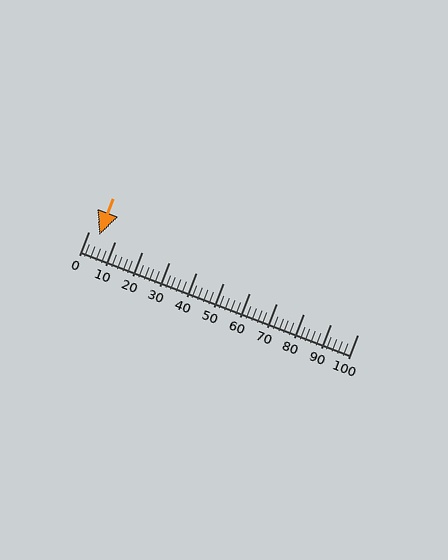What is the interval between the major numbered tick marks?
The major tick marks are spaced 10 units apart.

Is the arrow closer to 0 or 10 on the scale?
The arrow is closer to 0.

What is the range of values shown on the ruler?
The ruler shows values from 0 to 100.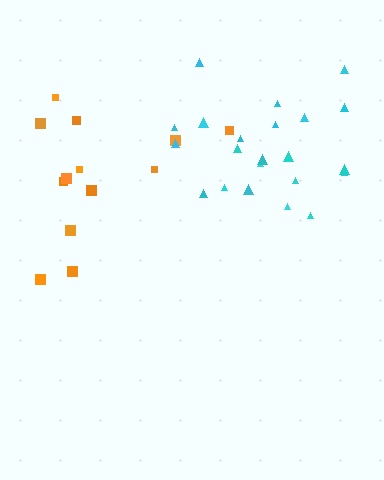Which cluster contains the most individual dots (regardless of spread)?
Cyan (22).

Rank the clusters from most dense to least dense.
cyan, orange.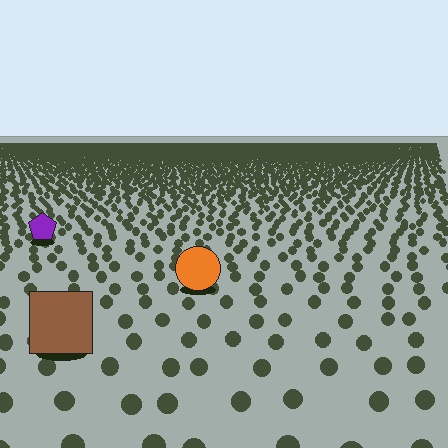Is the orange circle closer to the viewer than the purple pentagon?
Yes. The orange circle is closer — you can tell from the texture gradient: the ground texture is coarser near it.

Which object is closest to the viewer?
The brown square is closest. The texture marks near it are larger and more spread out.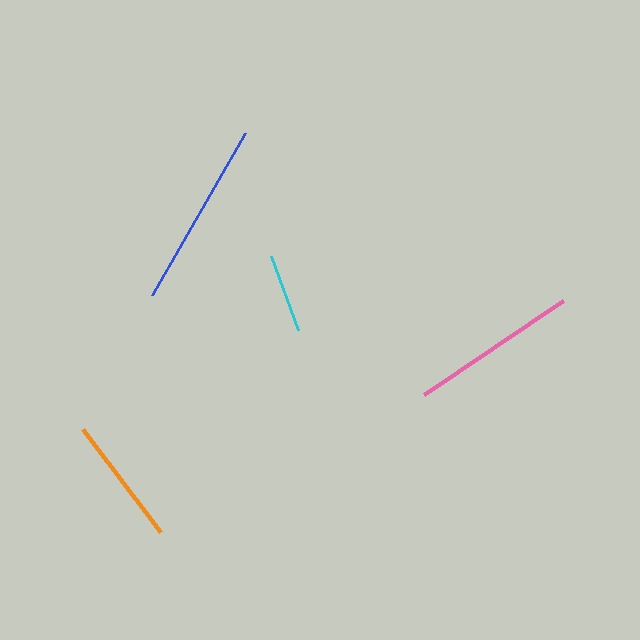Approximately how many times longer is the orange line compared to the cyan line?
The orange line is approximately 1.6 times the length of the cyan line.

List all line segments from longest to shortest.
From longest to shortest: blue, pink, orange, cyan.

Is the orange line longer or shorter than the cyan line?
The orange line is longer than the cyan line.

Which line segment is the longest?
The blue line is the longest at approximately 187 pixels.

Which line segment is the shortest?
The cyan line is the shortest at approximately 79 pixels.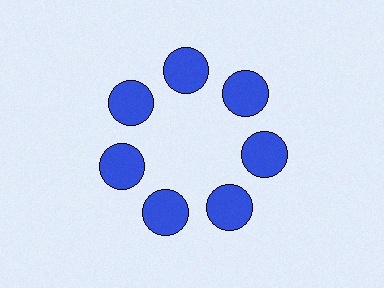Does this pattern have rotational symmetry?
Yes, this pattern has 7-fold rotational symmetry. It looks the same after rotating 51 degrees around the center.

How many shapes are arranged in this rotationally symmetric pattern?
There are 7 shapes, arranged in 7 groups of 1.